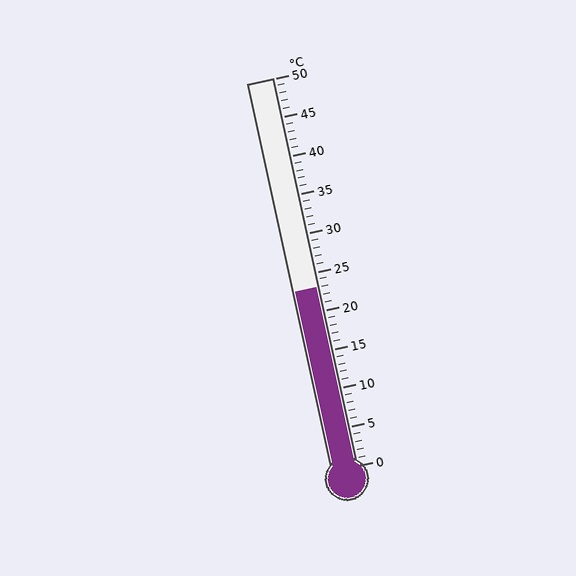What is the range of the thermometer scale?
The thermometer scale ranges from 0°C to 50°C.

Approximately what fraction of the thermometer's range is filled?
The thermometer is filled to approximately 45% of its range.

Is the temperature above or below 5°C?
The temperature is above 5°C.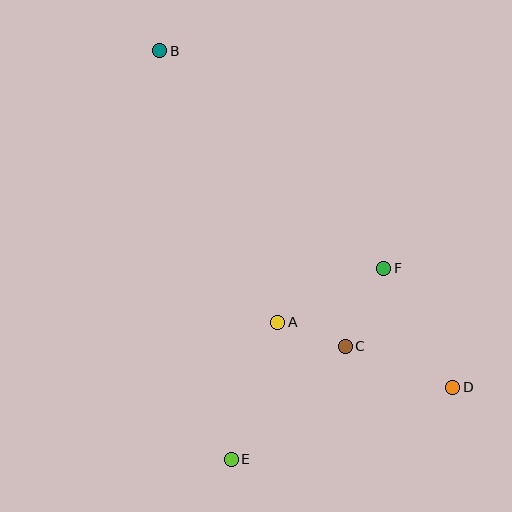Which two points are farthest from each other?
Points B and D are farthest from each other.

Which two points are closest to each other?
Points A and C are closest to each other.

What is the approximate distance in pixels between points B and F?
The distance between B and F is approximately 312 pixels.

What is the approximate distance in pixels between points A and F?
The distance between A and F is approximately 119 pixels.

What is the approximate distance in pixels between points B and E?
The distance between B and E is approximately 415 pixels.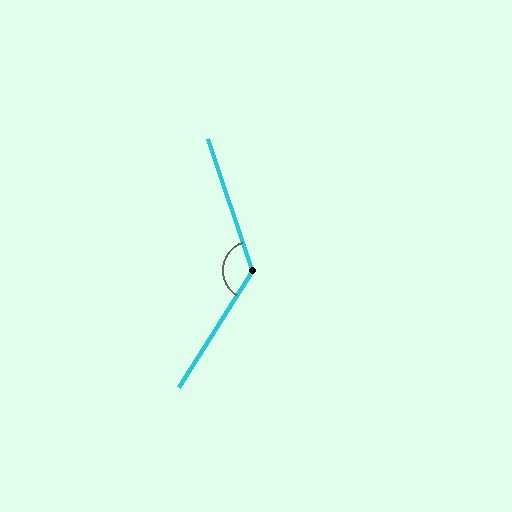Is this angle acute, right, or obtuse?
It is obtuse.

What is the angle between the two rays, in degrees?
Approximately 129 degrees.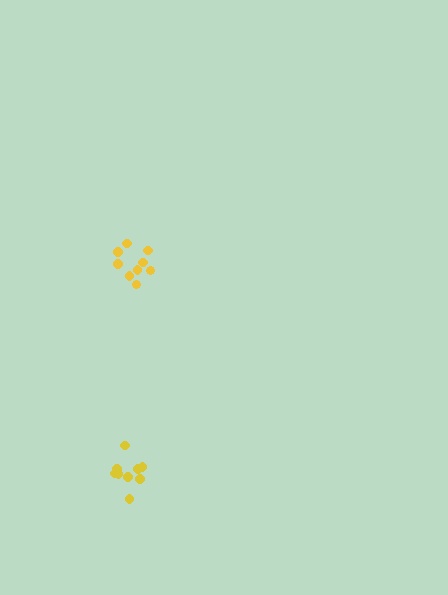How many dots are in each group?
Group 1: 9 dots, Group 2: 9 dots (18 total).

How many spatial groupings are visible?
There are 2 spatial groupings.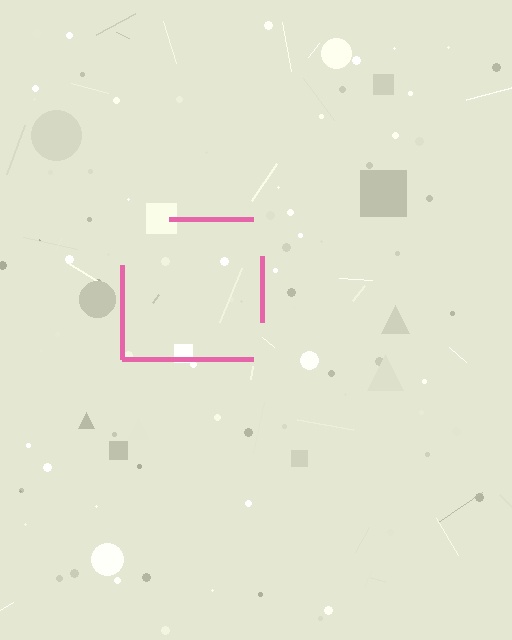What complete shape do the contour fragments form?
The contour fragments form a square.